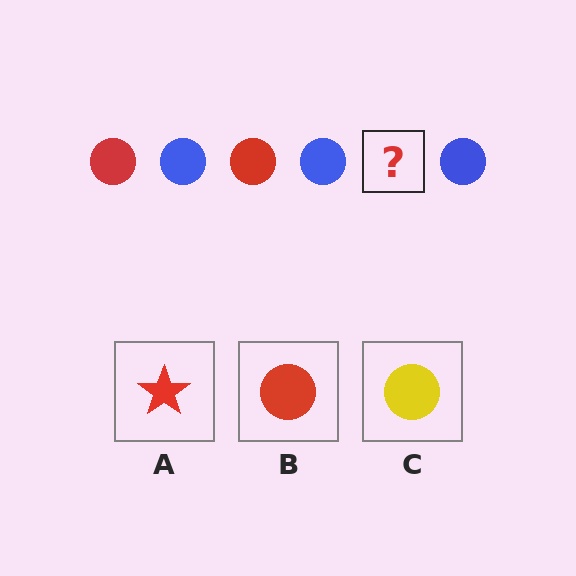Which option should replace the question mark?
Option B.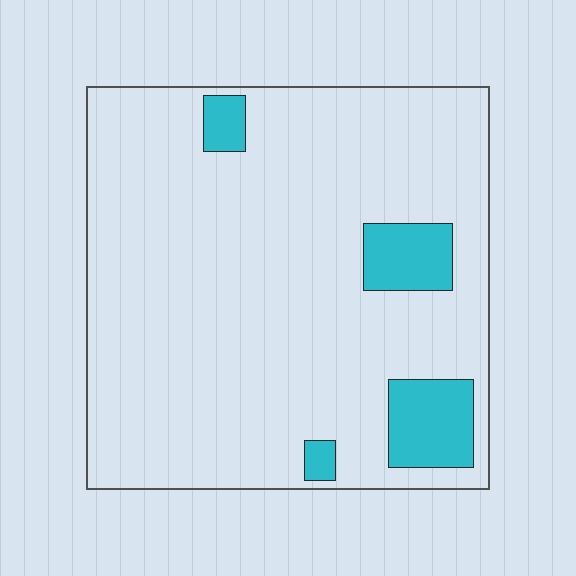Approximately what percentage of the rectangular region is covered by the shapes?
Approximately 10%.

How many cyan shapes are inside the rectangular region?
4.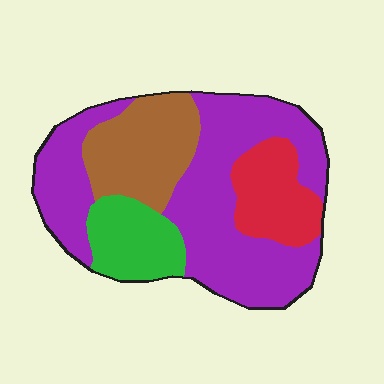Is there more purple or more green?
Purple.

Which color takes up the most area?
Purple, at roughly 55%.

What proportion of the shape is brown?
Brown covers about 20% of the shape.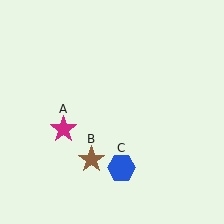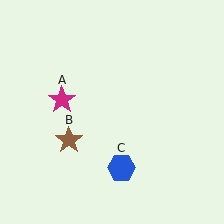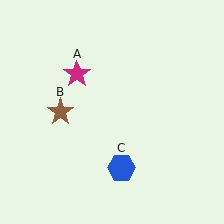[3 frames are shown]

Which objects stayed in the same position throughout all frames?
Blue hexagon (object C) remained stationary.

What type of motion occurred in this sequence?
The magenta star (object A), brown star (object B) rotated clockwise around the center of the scene.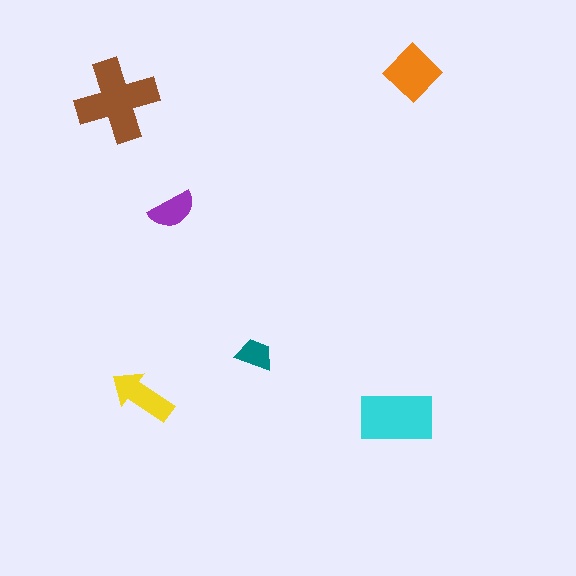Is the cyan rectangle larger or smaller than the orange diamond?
Larger.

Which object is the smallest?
The teal trapezoid.